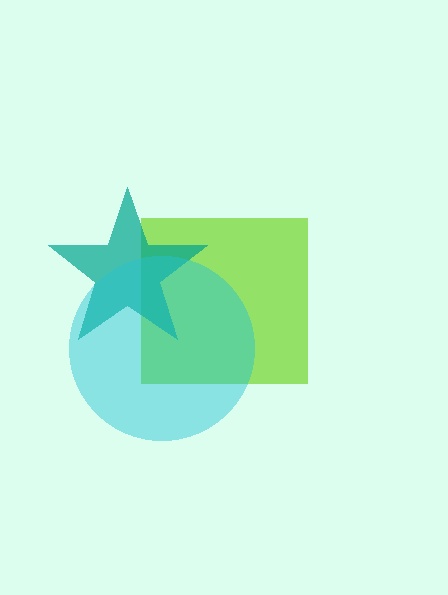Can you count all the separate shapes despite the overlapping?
Yes, there are 3 separate shapes.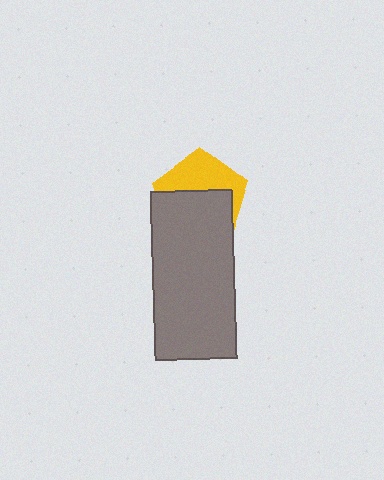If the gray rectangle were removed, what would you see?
You would see the complete yellow pentagon.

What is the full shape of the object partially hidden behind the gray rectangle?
The partially hidden object is a yellow pentagon.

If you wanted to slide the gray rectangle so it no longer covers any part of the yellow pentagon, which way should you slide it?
Slide it down — that is the most direct way to separate the two shapes.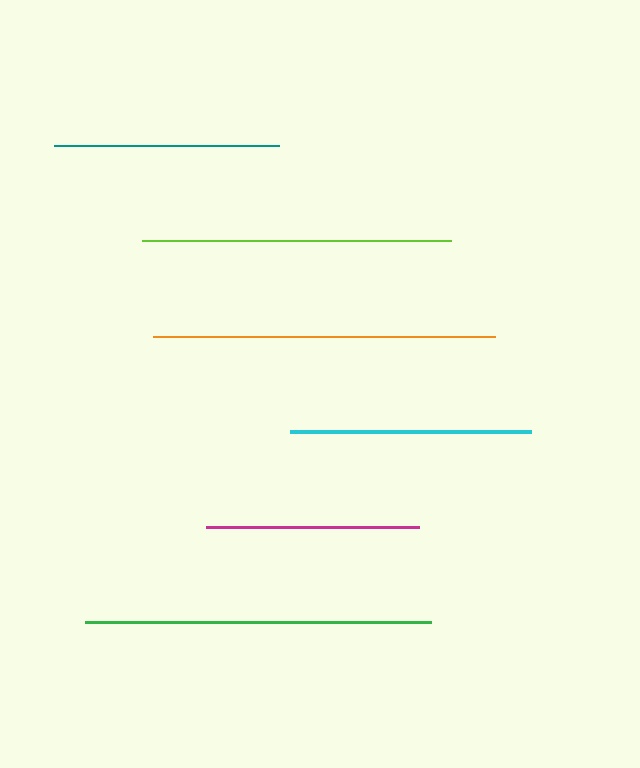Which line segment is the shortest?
The magenta line is the shortest at approximately 213 pixels.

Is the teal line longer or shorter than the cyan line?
The cyan line is longer than the teal line.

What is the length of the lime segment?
The lime segment is approximately 309 pixels long.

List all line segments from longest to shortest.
From longest to shortest: green, orange, lime, cyan, teal, magenta.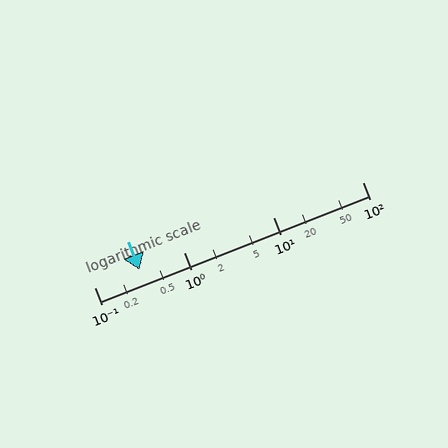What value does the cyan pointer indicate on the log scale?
The pointer indicates approximately 0.32.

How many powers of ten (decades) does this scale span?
The scale spans 3 decades, from 0.1 to 100.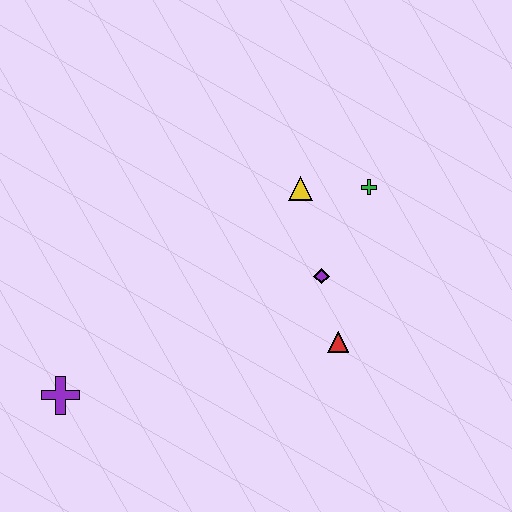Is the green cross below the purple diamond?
No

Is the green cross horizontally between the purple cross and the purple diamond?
No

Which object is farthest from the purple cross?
The green cross is farthest from the purple cross.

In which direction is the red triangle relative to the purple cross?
The red triangle is to the right of the purple cross.